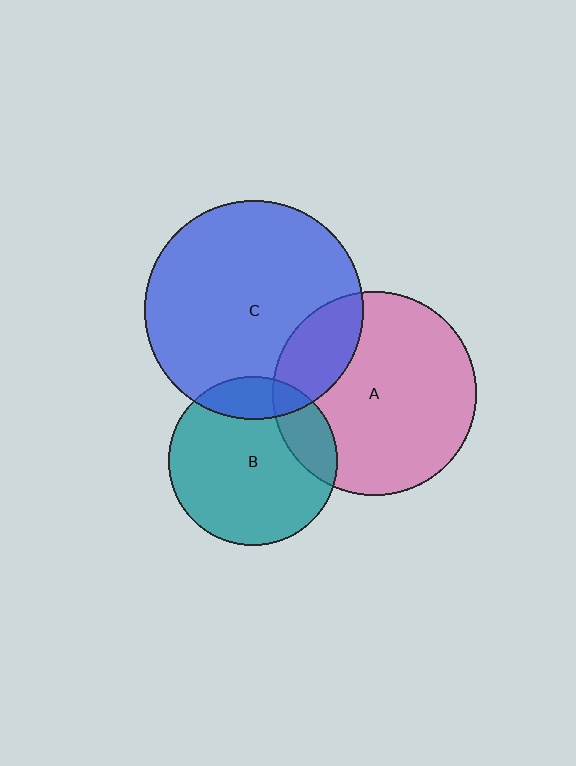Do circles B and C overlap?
Yes.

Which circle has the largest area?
Circle C (blue).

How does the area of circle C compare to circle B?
Approximately 1.7 times.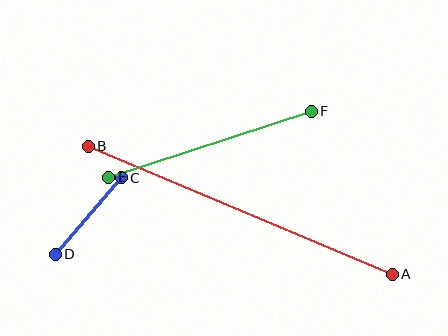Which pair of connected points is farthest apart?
Points A and B are farthest apart.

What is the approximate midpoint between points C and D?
The midpoint is at approximately (88, 216) pixels.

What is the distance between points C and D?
The distance is approximately 101 pixels.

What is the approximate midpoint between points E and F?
The midpoint is at approximately (210, 144) pixels.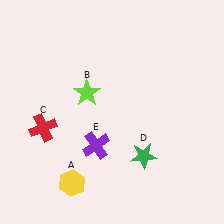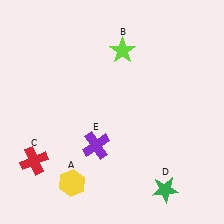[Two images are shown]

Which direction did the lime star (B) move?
The lime star (B) moved up.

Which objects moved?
The objects that moved are: the lime star (B), the red cross (C), the green star (D).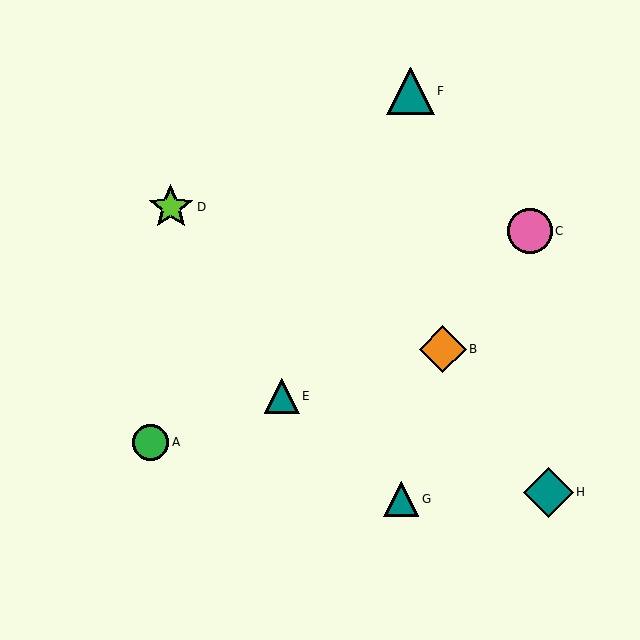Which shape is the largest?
The teal diamond (labeled H) is the largest.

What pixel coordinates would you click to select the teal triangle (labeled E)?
Click at (282, 396) to select the teal triangle E.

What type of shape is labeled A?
Shape A is a green circle.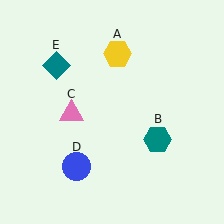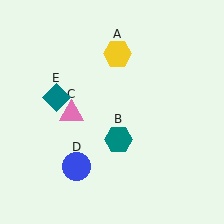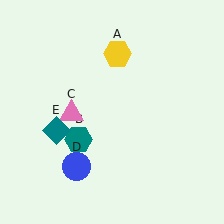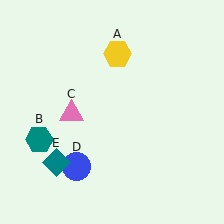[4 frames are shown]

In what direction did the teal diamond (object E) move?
The teal diamond (object E) moved down.